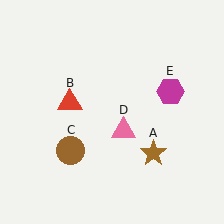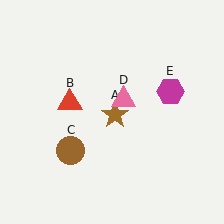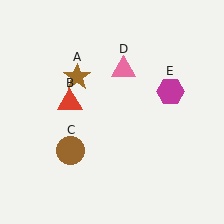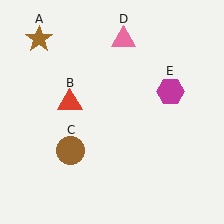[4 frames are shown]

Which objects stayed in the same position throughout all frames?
Red triangle (object B) and brown circle (object C) and magenta hexagon (object E) remained stationary.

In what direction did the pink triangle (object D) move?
The pink triangle (object D) moved up.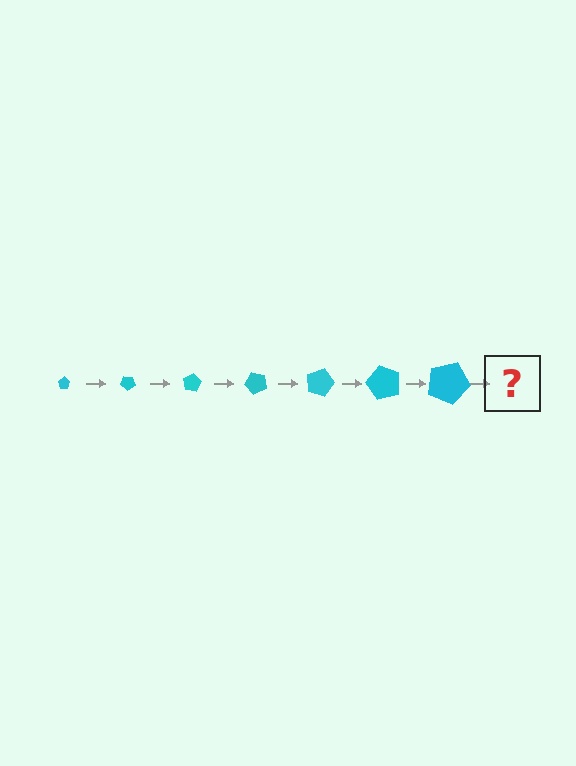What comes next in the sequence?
The next element should be a pentagon, larger than the previous one and rotated 280 degrees from the start.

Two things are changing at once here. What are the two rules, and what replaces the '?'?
The two rules are that the pentagon grows larger each step and it rotates 40 degrees each step. The '?' should be a pentagon, larger than the previous one and rotated 280 degrees from the start.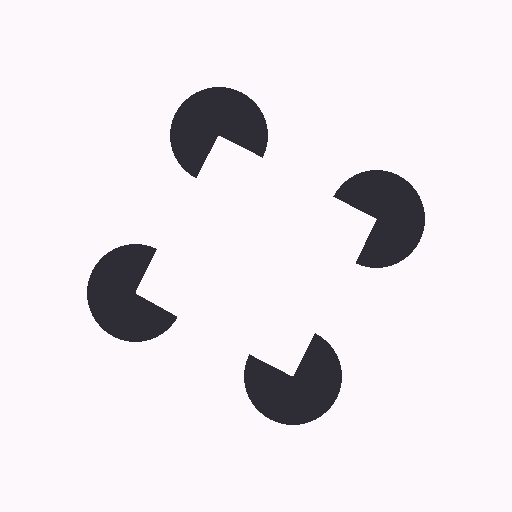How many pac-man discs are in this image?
There are 4 — one at each vertex of the illusory square.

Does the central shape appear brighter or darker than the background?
It typically appears slightly brighter than the background, even though no actual brightness change is drawn.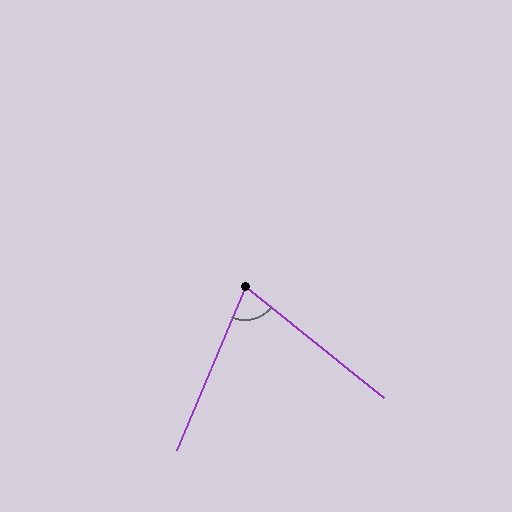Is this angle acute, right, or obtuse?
It is acute.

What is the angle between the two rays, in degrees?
Approximately 74 degrees.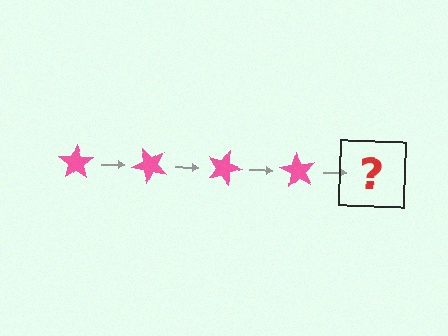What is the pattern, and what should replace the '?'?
The pattern is that the star rotates 45 degrees each step. The '?' should be a pink star rotated 180 degrees.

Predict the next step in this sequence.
The next step is a pink star rotated 180 degrees.